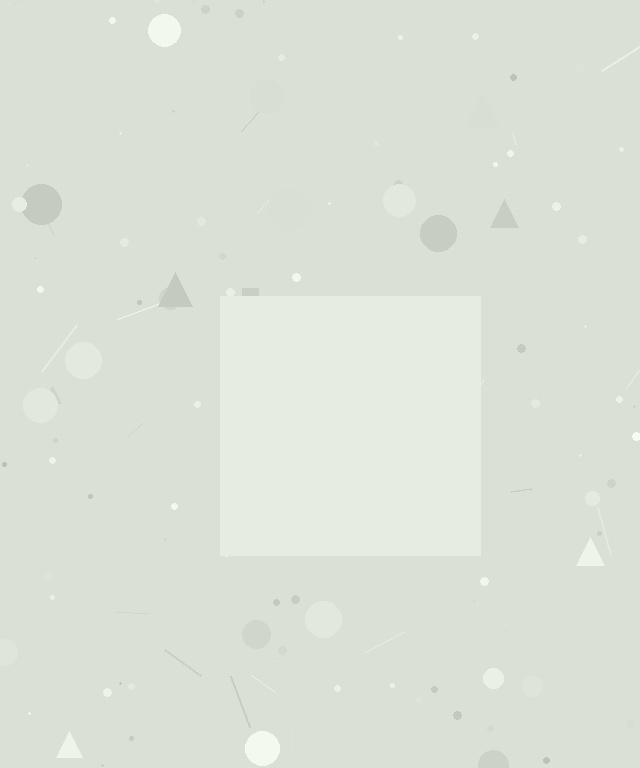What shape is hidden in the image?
A square is hidden in the image.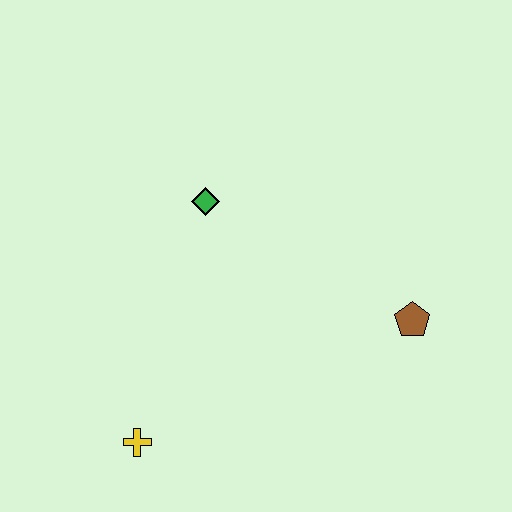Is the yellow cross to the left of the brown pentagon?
Yes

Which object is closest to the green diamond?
The brown pentagon is closest to the green diamond.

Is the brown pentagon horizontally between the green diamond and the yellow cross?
No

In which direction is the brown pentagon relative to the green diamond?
The brown pentagon is to the right of the green diamond.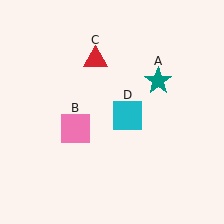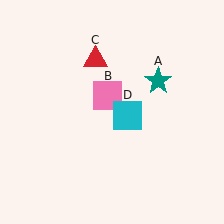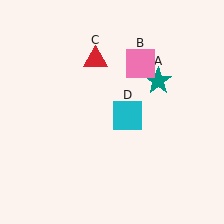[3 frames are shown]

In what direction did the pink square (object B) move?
The pink square (object B) moved up and to the right.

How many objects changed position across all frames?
1 object changed position: pink square (object B).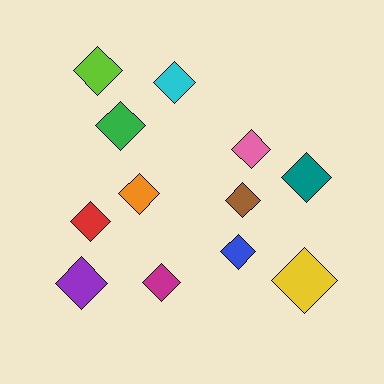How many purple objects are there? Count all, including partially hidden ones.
There is 1 purple object.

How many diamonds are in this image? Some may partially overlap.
There are 12 diamonds.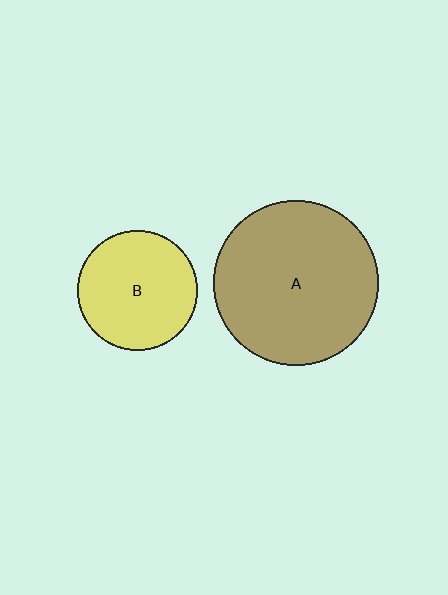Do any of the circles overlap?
No, none of the circles overlap.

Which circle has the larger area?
Circle A (brown).